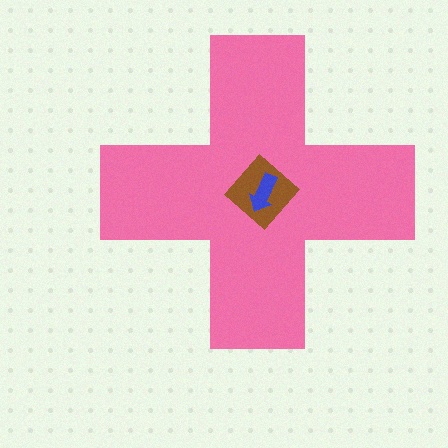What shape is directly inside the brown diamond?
The blue arrow.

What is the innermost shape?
The blue arrow.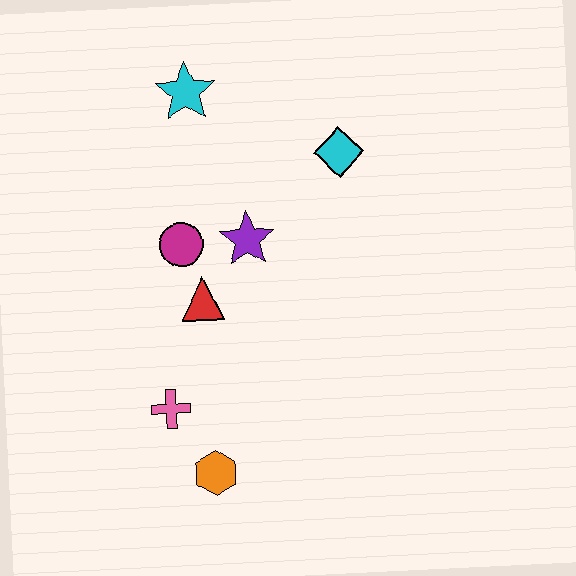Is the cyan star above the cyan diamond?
Yes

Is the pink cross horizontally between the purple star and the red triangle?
No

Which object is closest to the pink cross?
The orange hexagon is closest to the pink cross.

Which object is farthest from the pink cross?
The cyan star is farthest from the pink cross.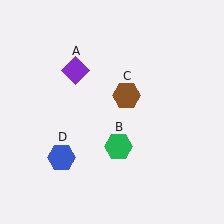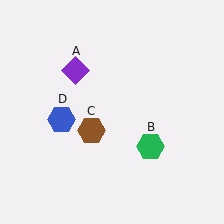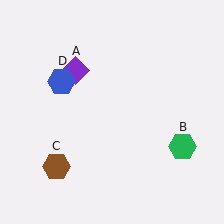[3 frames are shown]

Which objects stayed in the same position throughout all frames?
Purple diamond (object A) remained stationary.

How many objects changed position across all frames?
3 objects changed position: green hexagon (object B), brown hexagon (object C), blue hexagon (object D).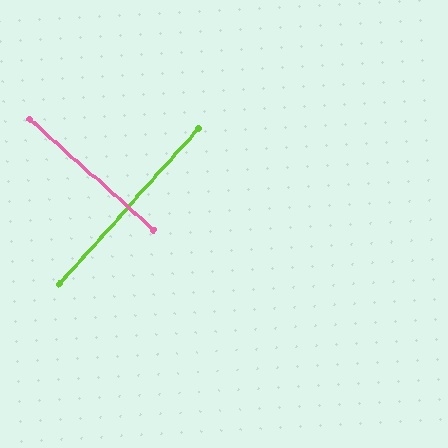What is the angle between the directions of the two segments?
Approximately 90 degrees.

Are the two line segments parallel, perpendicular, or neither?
Perpendicular — they meet at approximately 90°.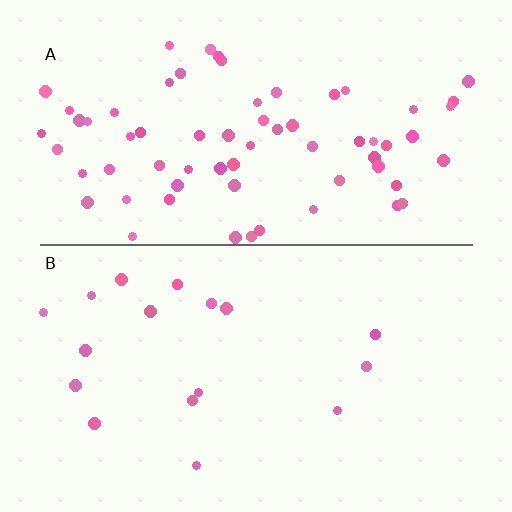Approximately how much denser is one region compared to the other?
Approximately 4.0× — region A over region B.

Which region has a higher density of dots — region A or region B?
A (the top).